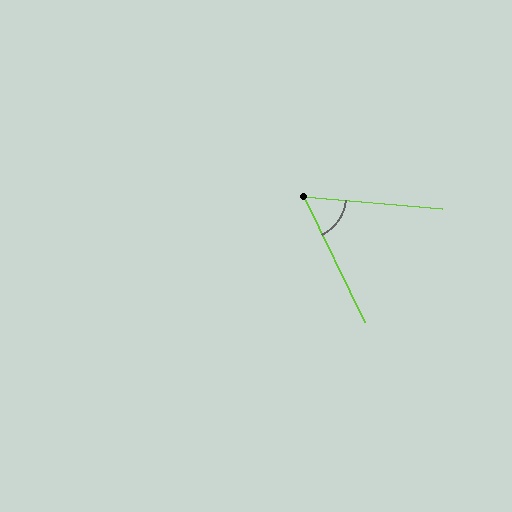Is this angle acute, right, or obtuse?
It is acute.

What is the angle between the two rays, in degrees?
Approximately 59 degrees.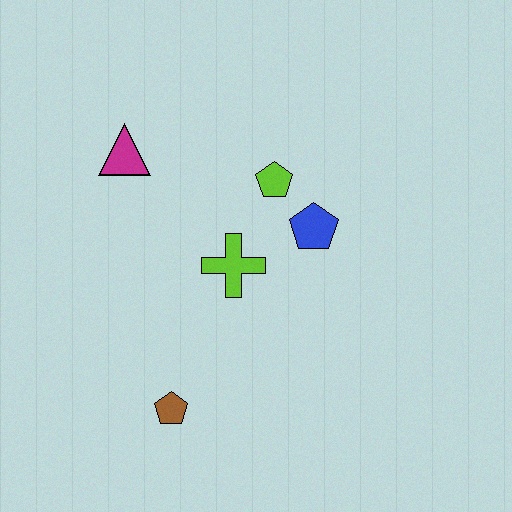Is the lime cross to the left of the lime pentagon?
Yes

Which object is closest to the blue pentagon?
The lime pentagon is closest to the blue pentagon.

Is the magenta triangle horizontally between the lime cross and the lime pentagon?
No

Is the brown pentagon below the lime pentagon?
Yes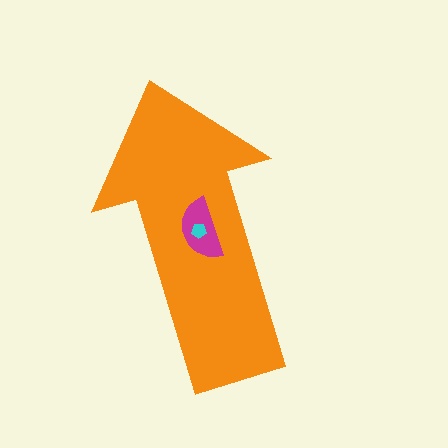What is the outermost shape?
The orange arrow.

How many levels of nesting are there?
3.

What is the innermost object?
The cyan pentagon.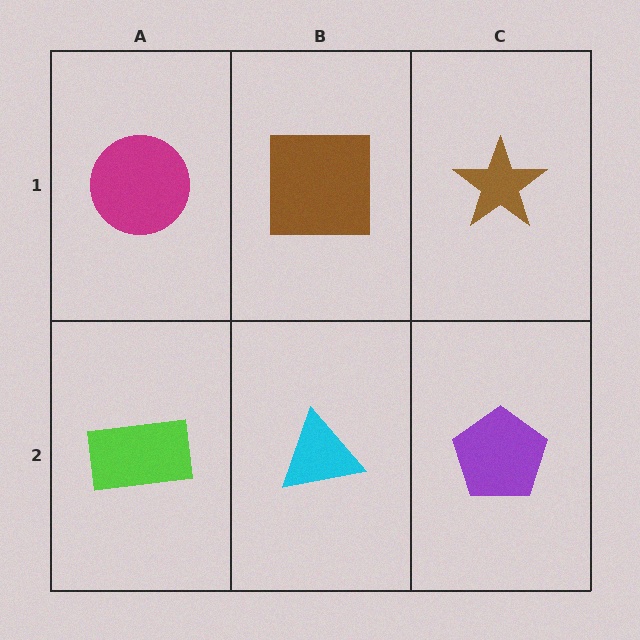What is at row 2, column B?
A cyan triangle.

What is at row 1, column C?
A brown star.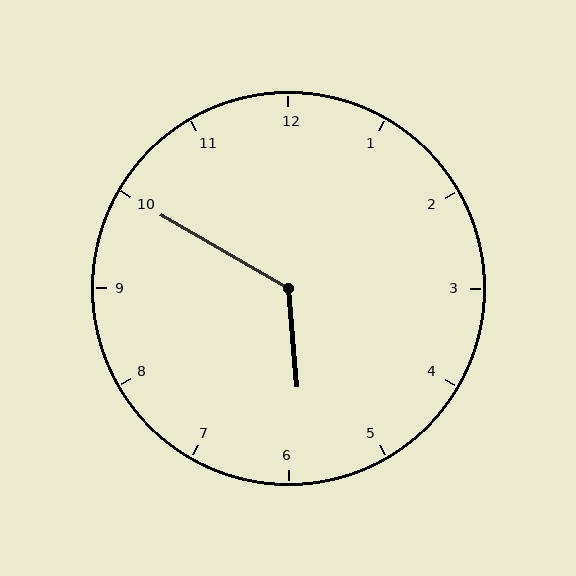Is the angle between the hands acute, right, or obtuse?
It is obtuse.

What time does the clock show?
5:50.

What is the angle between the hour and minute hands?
Approximately 125 degrees.